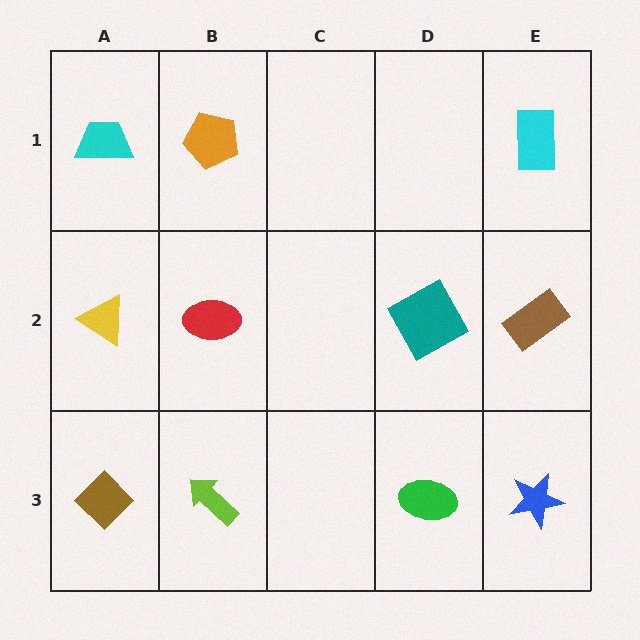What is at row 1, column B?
An orange pentagon.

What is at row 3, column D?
A green ellipse.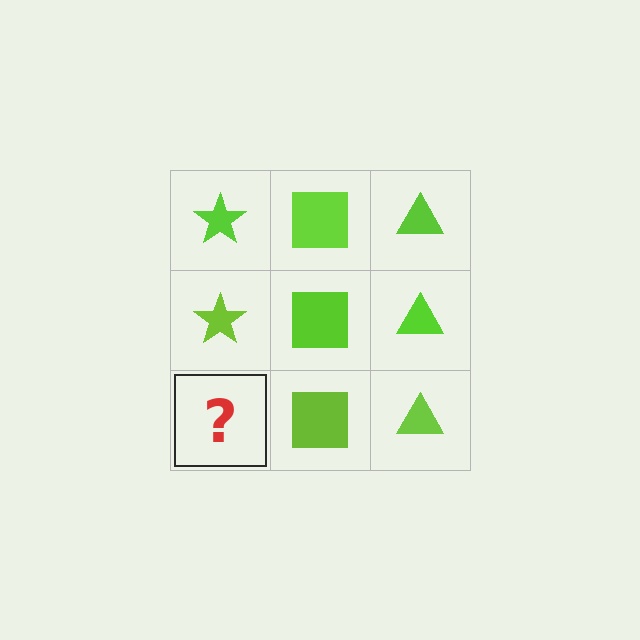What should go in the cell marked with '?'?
The missing cell should contain a lime star.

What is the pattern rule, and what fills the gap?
The rule is that each column has a consistent shape. The gap should be filled with a lime star.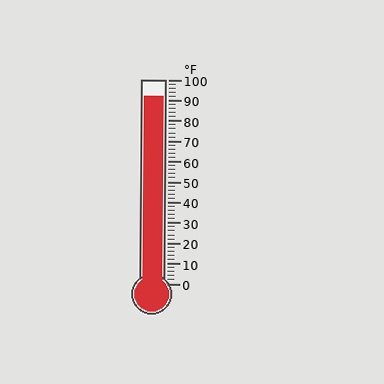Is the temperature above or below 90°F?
The temperature is above 90°F.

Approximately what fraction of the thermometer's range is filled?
The thermometer is filled to approximately 90% of its range.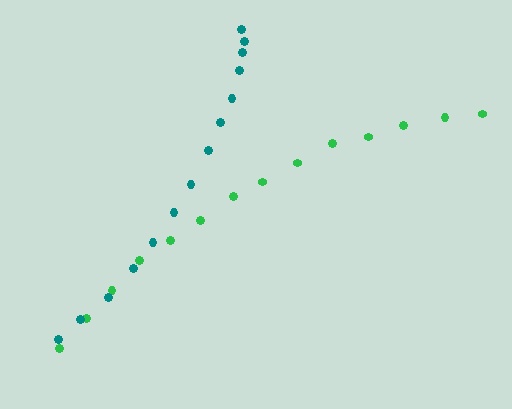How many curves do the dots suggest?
There are 2 distinct paths.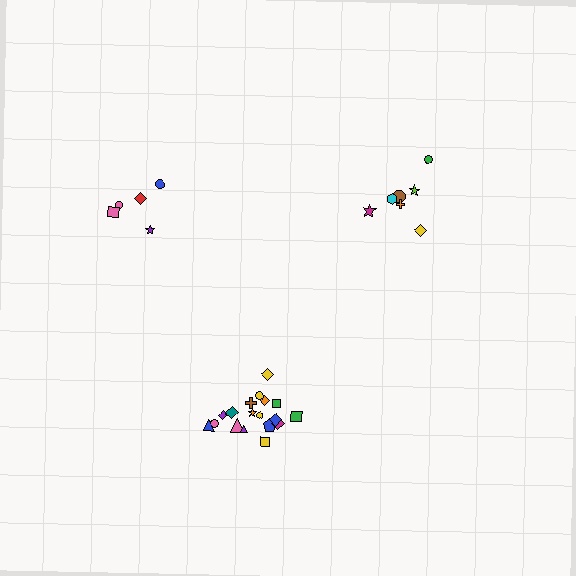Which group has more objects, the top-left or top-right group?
The top-right group.